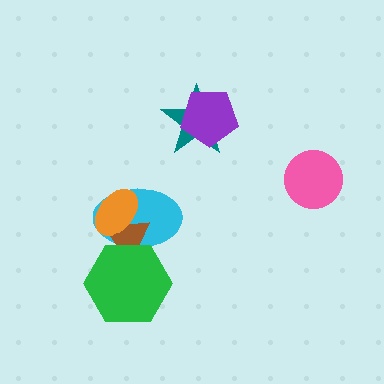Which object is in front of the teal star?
The purple pentagon is in front of the teal star.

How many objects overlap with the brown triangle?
3 objects overlap with the brown triangle.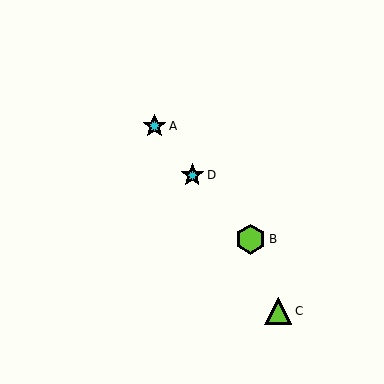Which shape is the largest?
The lime hexagon (labeled B) is the largest.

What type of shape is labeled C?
Shape C is a lime triangle.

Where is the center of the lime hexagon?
The center of the lime hexagon is at (251, 239).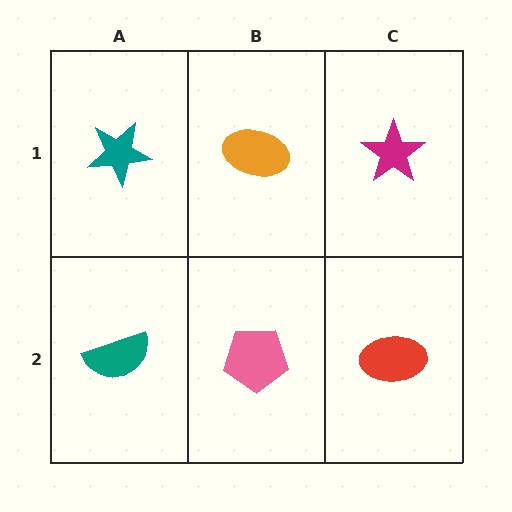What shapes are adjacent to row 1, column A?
A teal semicircle (row 2, column A), an orange ellipse (row 1, column B).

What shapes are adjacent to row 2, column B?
An orange ellipse (row 1, column B), a teal semicircle (row 2, column A), a red ellipse (row 2, column C).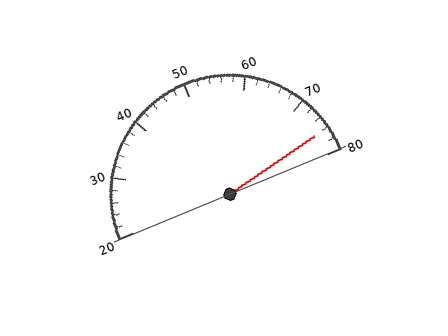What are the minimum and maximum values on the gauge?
The gauge ranges from 20 to 80.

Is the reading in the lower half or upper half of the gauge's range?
The reading is in the upper half of the range (20 to 80).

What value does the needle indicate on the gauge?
The needle indicates approximately 76.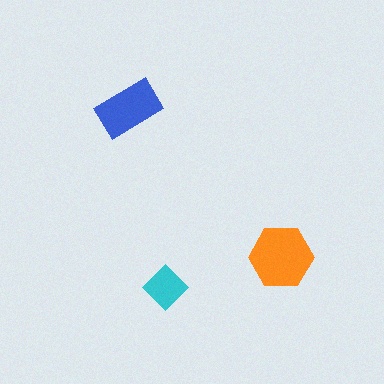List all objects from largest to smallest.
The orange hexagon, the blue rectangle, the cyan diamond.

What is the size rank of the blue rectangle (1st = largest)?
2nd.